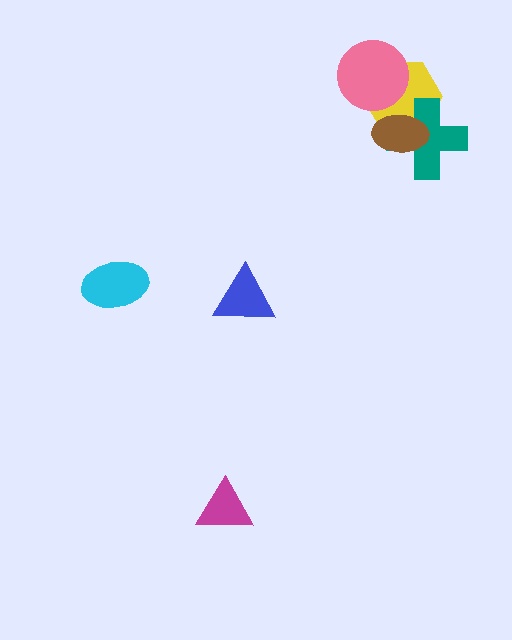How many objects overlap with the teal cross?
2 objects overlap with the teal cross.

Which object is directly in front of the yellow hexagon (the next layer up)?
The pink circle is directly in front of the yellow hexagon.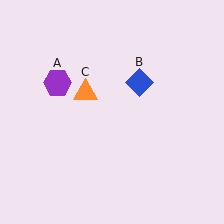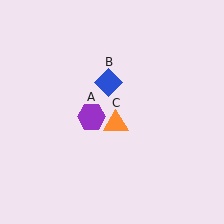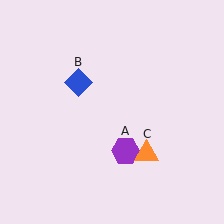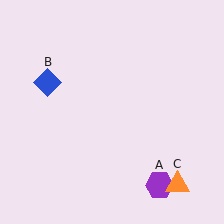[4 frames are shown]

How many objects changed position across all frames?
3 objects changed position: purple hexagon (object A), blue diamond (object B), orange triangle (object C).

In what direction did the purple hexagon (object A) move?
The purple hexagon (object A) moved down and to the right.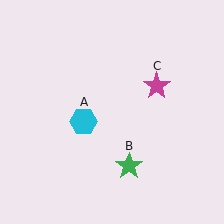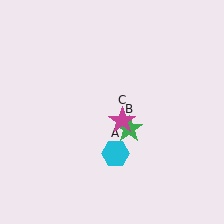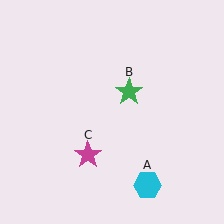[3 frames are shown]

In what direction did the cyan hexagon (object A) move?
The cyan hexagon (object A) moved down and to the right.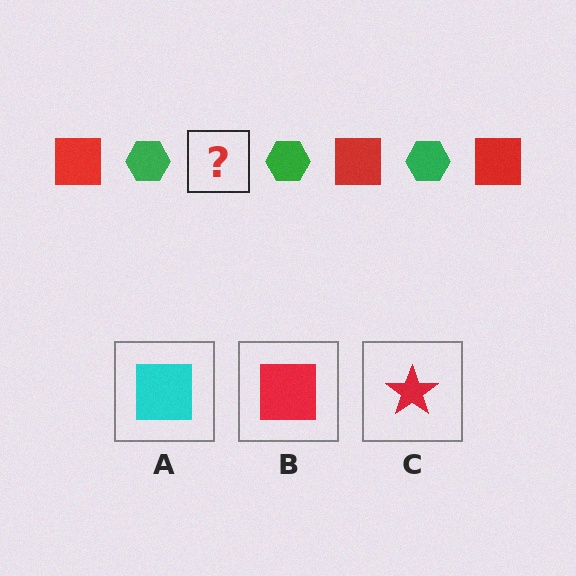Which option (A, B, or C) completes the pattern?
B.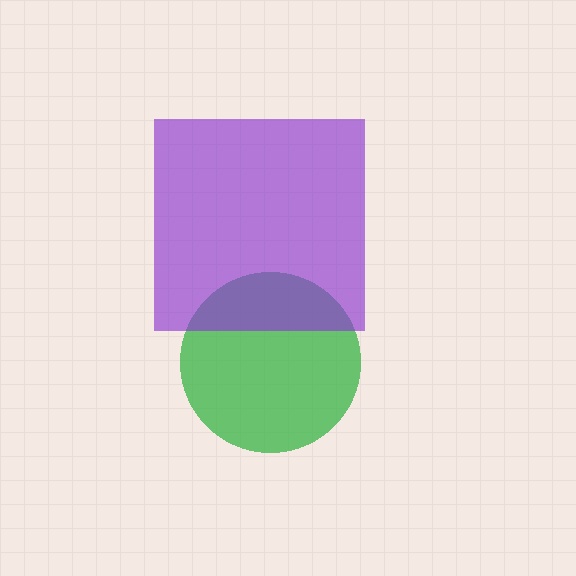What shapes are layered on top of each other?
The layered shapes are: a green circle, a purple square.